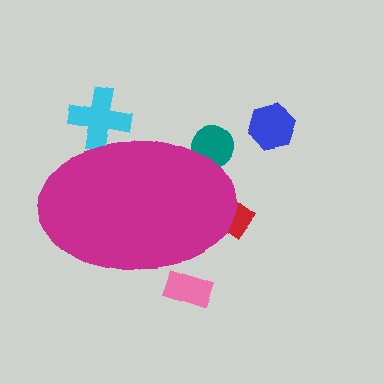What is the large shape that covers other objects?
A magenta ellipse.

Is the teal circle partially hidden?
Yes, the teal circle is partially hidden behind the magenta ellipse.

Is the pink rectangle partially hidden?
Yes, the pink rectangle is partially hidden behind the magenta ellipse.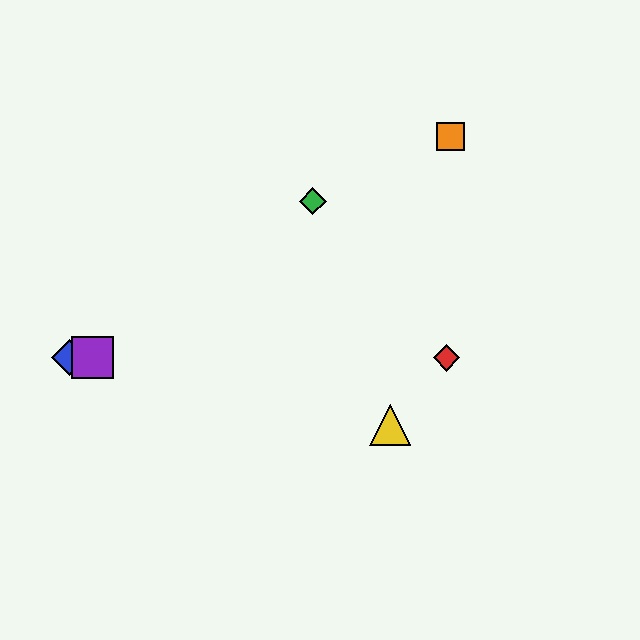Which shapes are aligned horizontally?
The red diamond, the blue diamond, the purple square are aligned horizontally.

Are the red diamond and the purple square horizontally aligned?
Yes, both are at y≈358.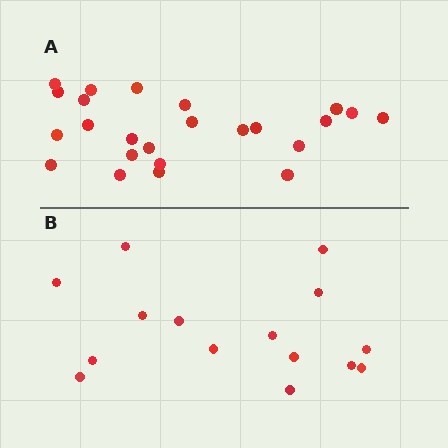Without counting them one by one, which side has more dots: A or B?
Region A (the top region) has more dots.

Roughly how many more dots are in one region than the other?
Region A has roughly 8 or so more dots than region B.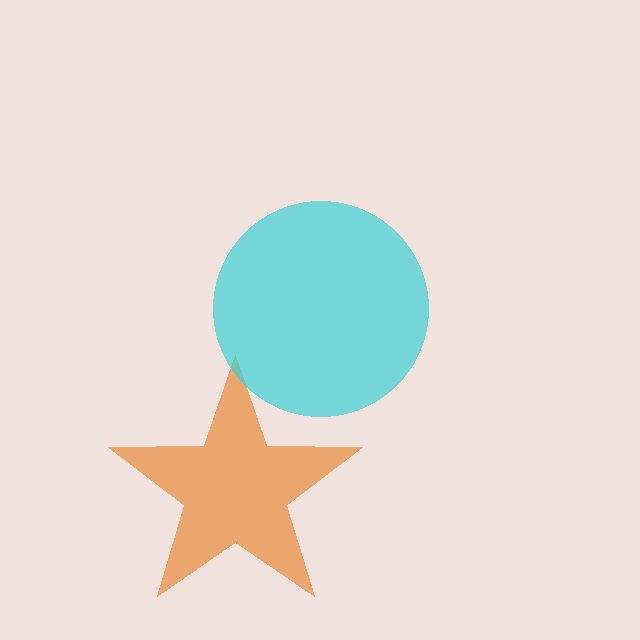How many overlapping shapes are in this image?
There are 2 overlapping shapes in the image.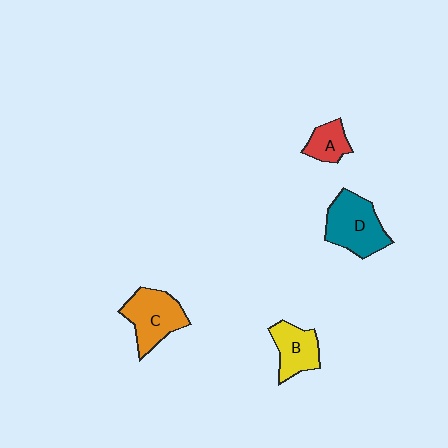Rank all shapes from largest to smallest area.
From largest to smallest: D (teal), C (orange), B (yellow), A (red).